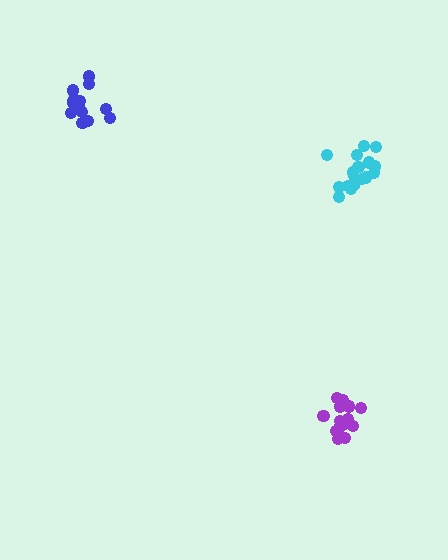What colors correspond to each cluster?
The clusters are colored: blue, purple, cyan.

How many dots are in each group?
Group 1: 13 dots, Group 2: 14 dots, Group 3: 17 dots (44 total).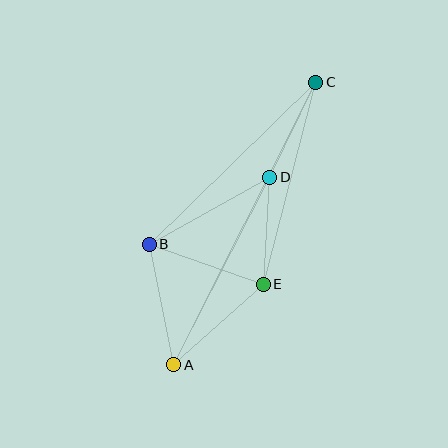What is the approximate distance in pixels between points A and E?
The distance between A and E is approximately 120 pixels.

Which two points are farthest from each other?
Points A and C are farthest from each other.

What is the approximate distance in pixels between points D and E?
The distance between D and E is approximately 107 pixels.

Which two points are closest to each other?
Points C and D are closest to each other.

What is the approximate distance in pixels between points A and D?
The distance between A and D is approximately 211 pixels.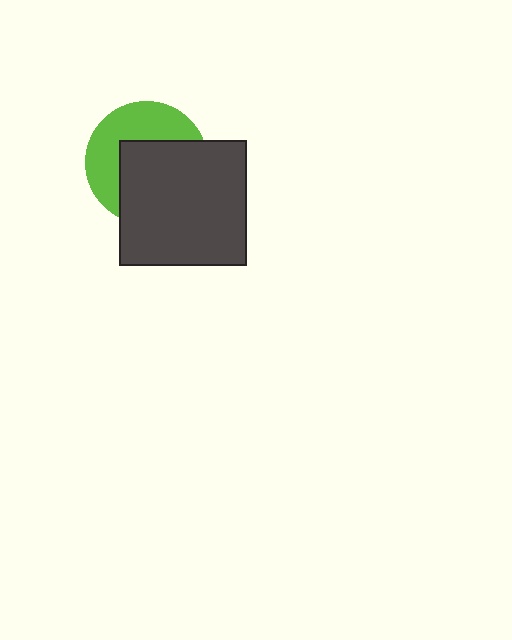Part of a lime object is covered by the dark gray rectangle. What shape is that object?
It is a circle.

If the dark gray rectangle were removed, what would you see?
You would see the complete lime circle.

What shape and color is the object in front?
The object in front is a dark gray rectangle.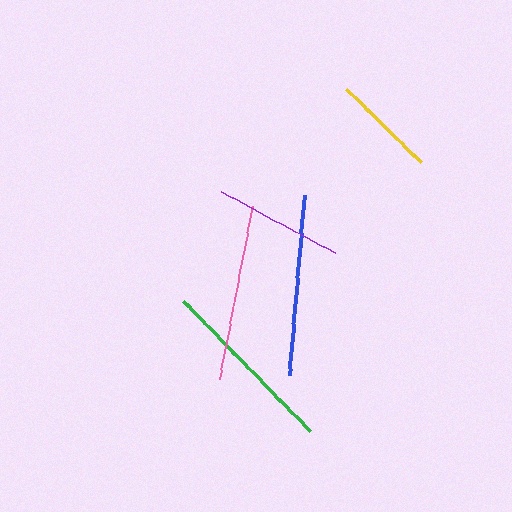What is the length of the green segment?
The green segment is approximately 182 pixels long.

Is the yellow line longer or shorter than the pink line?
The pink line is longer than the yellow line.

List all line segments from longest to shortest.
From longest to shortest: green, blue, pink, purple, yellow.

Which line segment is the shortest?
The yellow line is the shortest at approximately 104 pixels.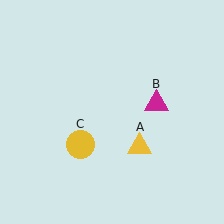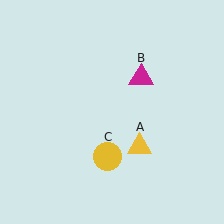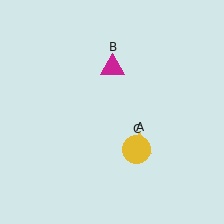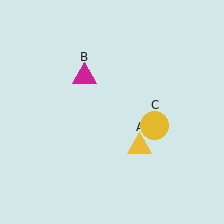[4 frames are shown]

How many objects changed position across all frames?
2 objects changed position: magenta triangle (object B), yellow circle (object C).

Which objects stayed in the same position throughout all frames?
Yellow triangle (object A) remained stationary.